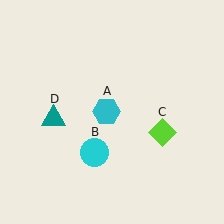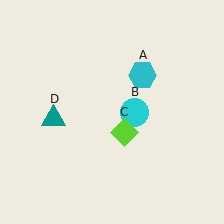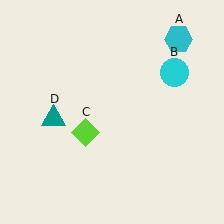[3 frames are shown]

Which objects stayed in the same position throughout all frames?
Teal triangle (object D) remained stationary.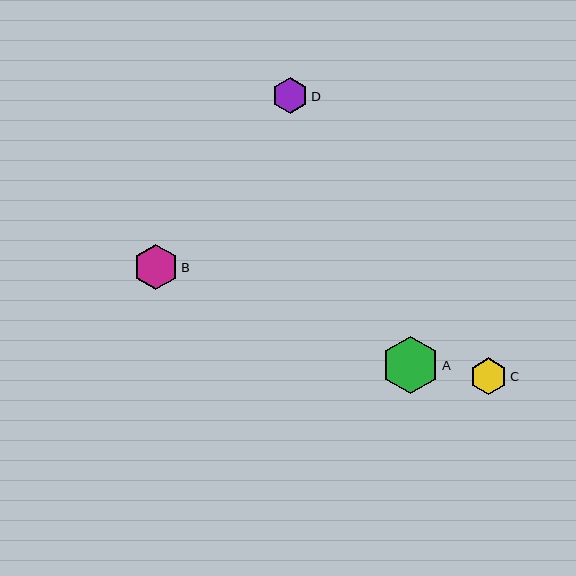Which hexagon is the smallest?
Hexagon D is the smallest with a size of approximately 36 pixels.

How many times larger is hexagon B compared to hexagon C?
Hexagon B is approximately 1.2 times the size of hexagon C.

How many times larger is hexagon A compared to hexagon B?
Hexagon A is approximately 1.3 times the size of hexagon B.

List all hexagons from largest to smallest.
From largest to smallest: A, B, C, D.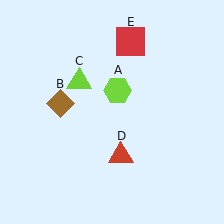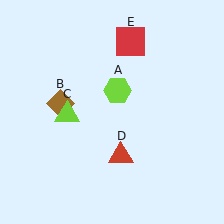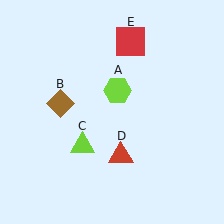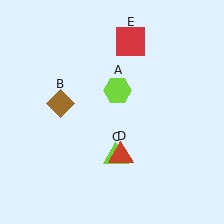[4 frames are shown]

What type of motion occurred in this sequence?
The lime triangle (object C) rotated counterclockwise around the center of the scene.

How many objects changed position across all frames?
1 object changed position: lime triangle (object C).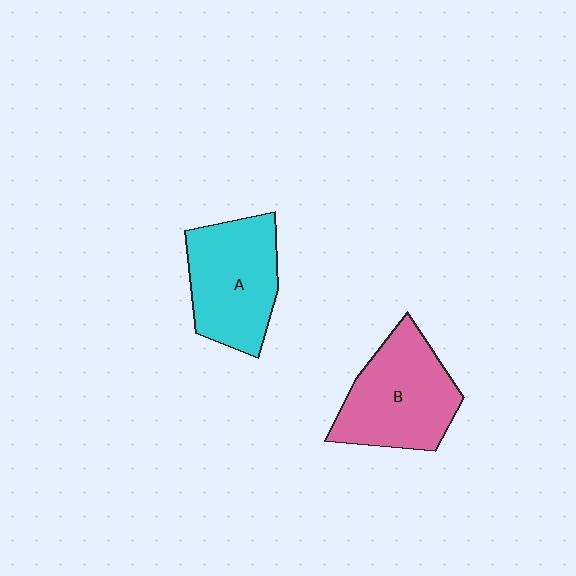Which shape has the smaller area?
Shape A (cyan).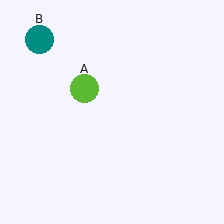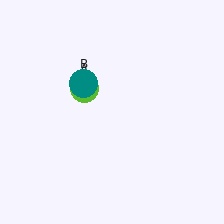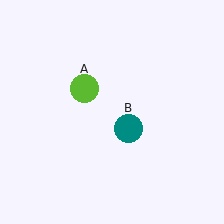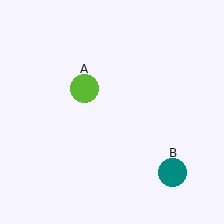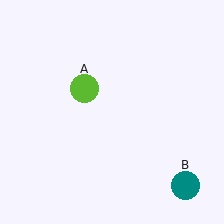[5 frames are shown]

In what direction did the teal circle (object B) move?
The teal circle (object B) moved down and to the right.